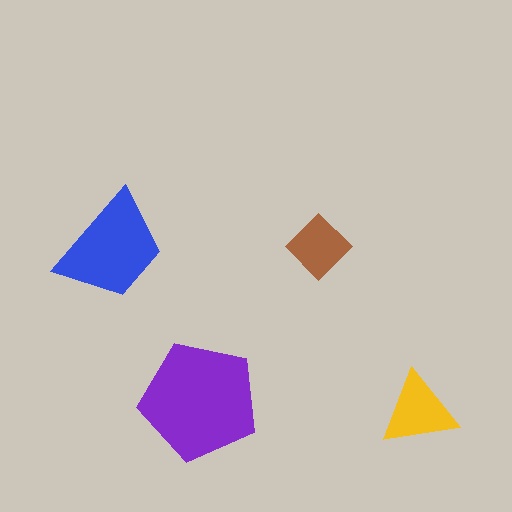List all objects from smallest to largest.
The brown diamond, the yellow triangle, the blue trapezoid, the purple pentagon.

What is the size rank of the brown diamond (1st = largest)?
4th.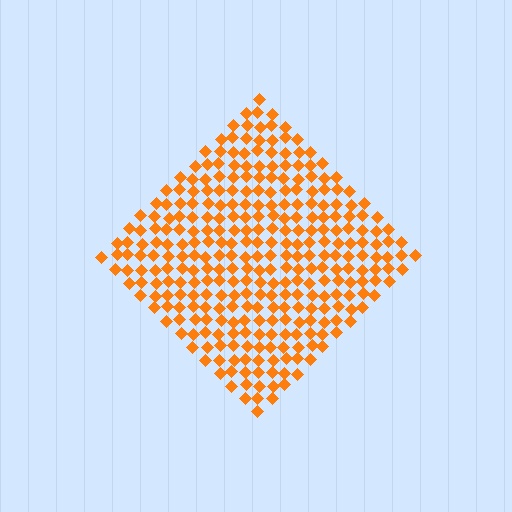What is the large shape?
The large shape is a diamond.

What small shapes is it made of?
It is made of small diamonds.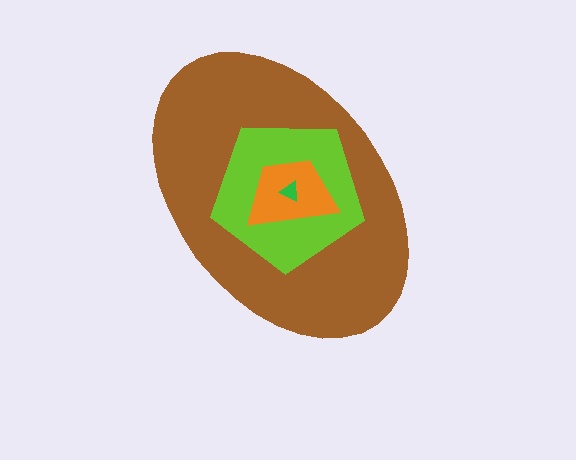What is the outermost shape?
The brown ellipse.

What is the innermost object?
The green triangle.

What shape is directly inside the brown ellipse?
The lime pentagon.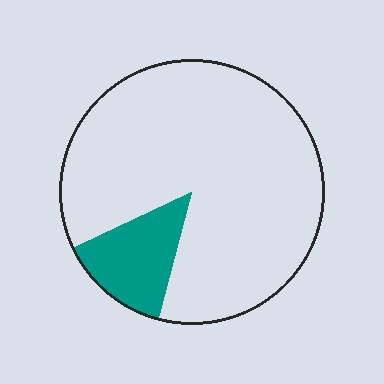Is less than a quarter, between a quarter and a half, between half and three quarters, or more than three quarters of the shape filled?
Less than a quarter.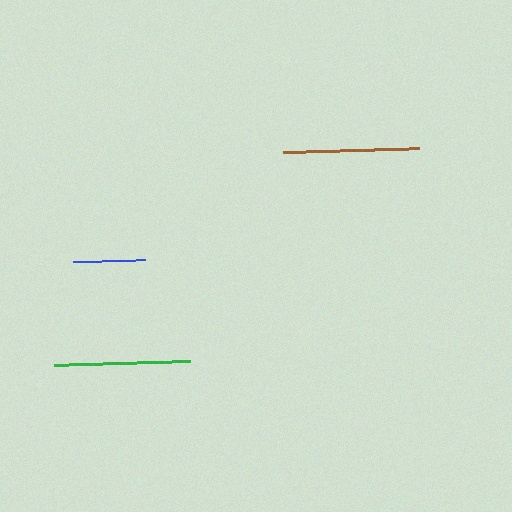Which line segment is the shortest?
The blue line is the shortest at approximately 72 pixels.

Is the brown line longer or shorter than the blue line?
The brown line is longer than the blue line.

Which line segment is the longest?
The green line is the longest at approximately 136 pixels.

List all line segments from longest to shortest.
From longest to shortest: green, brown, blue.